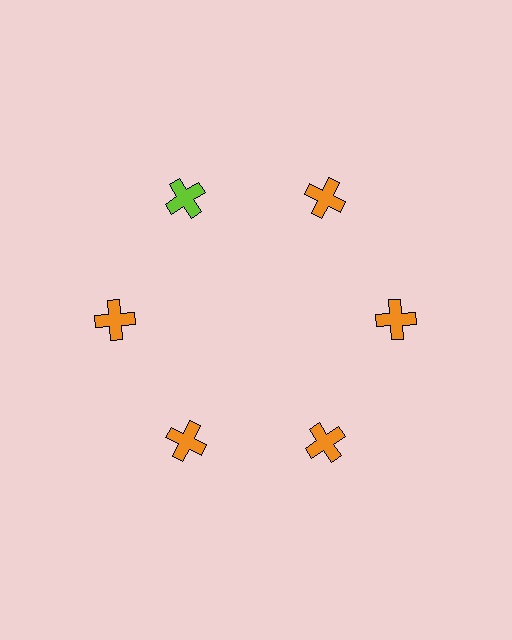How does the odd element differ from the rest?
It has a different color: lime instead of orange.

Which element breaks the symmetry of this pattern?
The lime cross at roughly the 11 o'clock position breaks the symmetry. All other shapes are orange crosses.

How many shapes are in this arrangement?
There are 6 shapes arranged in a ring pattern.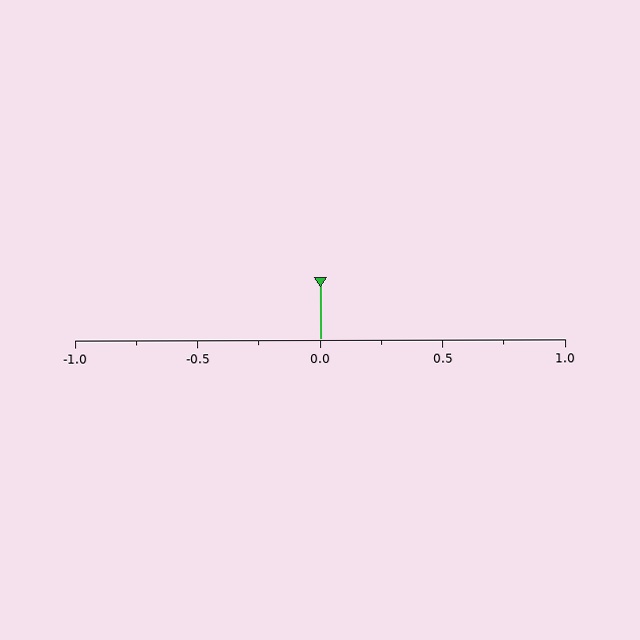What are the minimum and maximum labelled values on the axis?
The axis runs from -1.0 to 1.0.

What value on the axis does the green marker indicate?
The marker indicates approximately 0.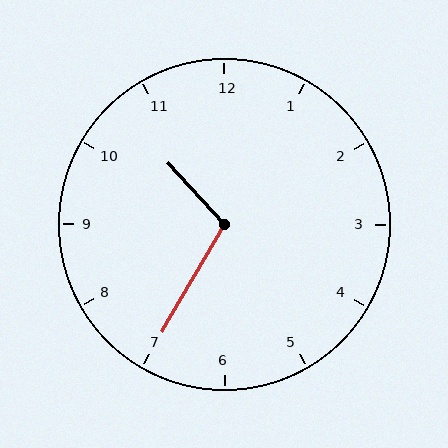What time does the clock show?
10:35.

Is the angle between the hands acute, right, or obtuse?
It is obtuse.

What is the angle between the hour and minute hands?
Approximately 108 degrees.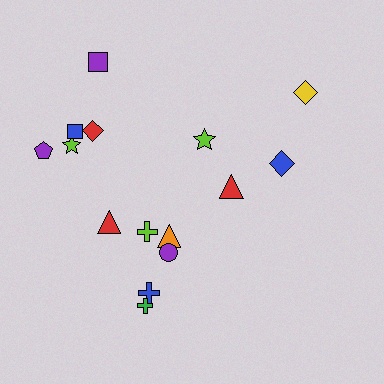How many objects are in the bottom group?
There are 5 objects.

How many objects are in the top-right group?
There are 4 objects.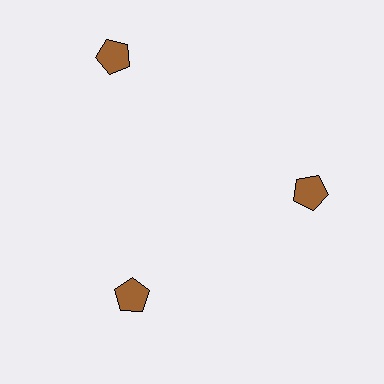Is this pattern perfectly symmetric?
No. The 3 brown pentagons are arranged in a ring, but one element near the 11 o'clock position is pushed outward from the center, breaking the 3-fold rotational symmetry.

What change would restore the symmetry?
The symmetry would be restored by moving it inward, back onto the ring so that all 3 pentagons sit at equal angles and equal distance from the center.